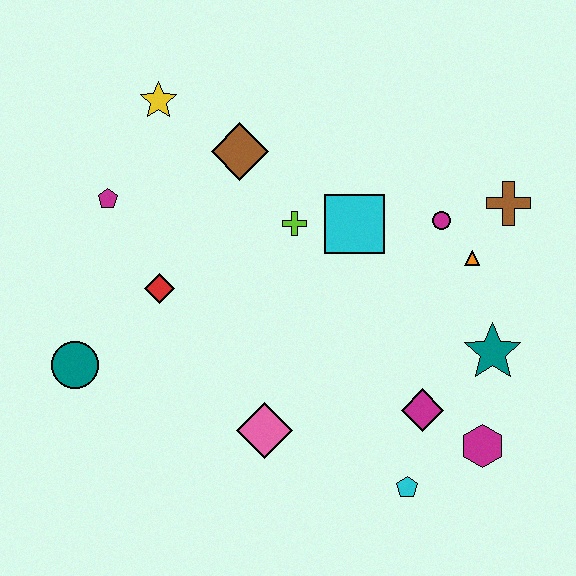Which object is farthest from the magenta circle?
The teal circle is farthest from the magenta circle.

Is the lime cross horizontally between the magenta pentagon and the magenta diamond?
Yes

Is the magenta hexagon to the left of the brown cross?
Yes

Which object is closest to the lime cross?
The cyan square is closest to the lime cross.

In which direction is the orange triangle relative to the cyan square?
The orange triangle is to the right of the cyan square.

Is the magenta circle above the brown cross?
No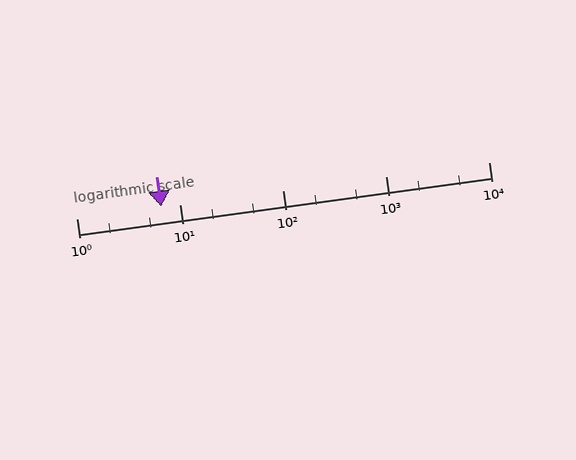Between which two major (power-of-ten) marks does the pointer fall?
The pointer is between 1 and 10.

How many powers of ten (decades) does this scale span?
The scale spans 4 decades, from 1 to 10000.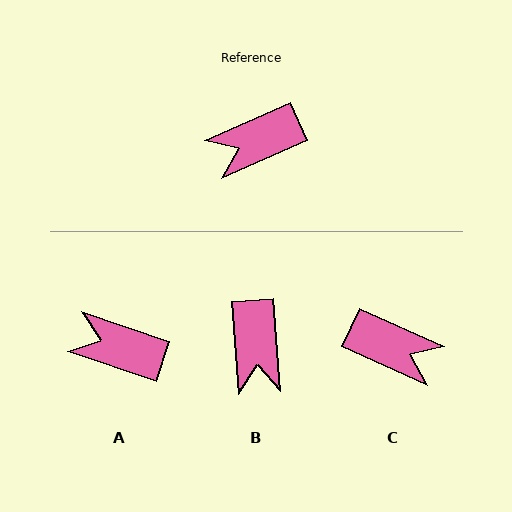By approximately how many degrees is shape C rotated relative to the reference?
Approximately 132 degrees counter-clockwise.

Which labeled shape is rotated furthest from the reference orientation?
C, about 132 degrees away.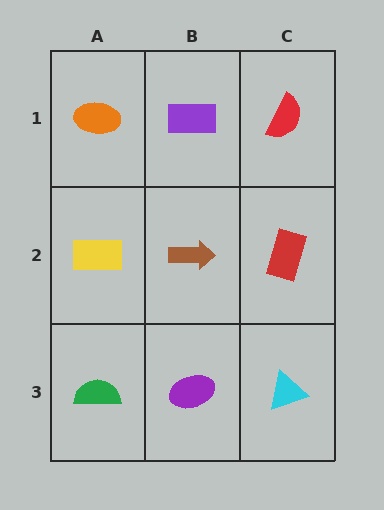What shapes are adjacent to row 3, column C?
A red rectangle (row 2, column C), a purple ellipse (row 3, column B).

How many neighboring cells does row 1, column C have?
2.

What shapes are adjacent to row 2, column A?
An orange ellipse (row 1, column A), a green semicircle (row 3, column A), a brown arrow (row 2, column B).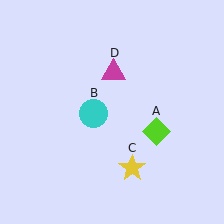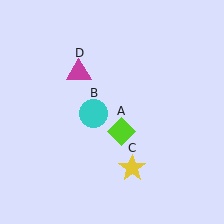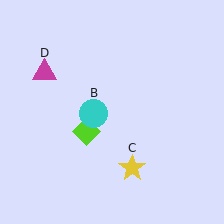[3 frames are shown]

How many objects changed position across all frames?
2 objects changed position: lime diamond (object A), magenta triangle (object D).